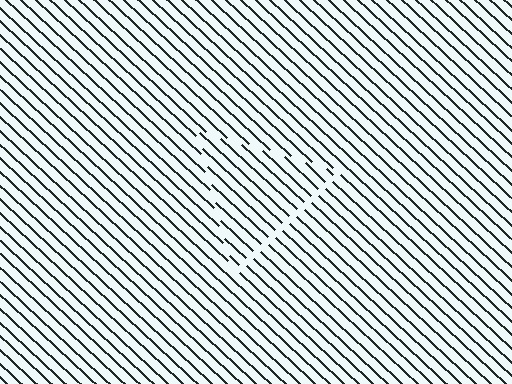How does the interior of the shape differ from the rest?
The interior of the shape contains the same grating, shifted by half a period — the contour is defined by the phase discontinuity where line-ends from the inner and outer gratings abut.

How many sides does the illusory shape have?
3 sides — the line-ends trace a triangle.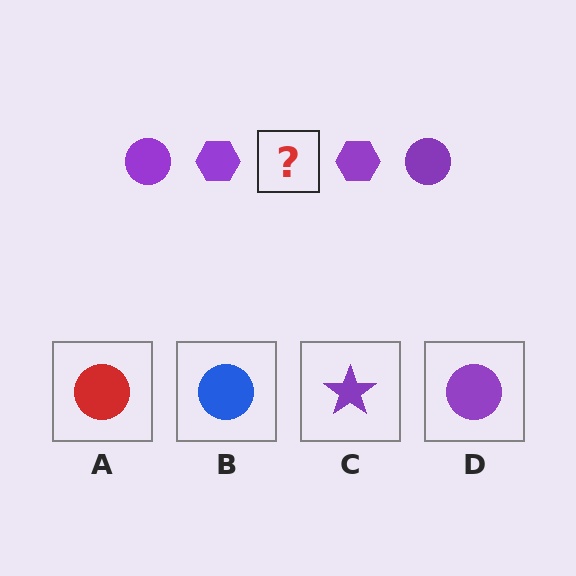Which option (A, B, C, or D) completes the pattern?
D.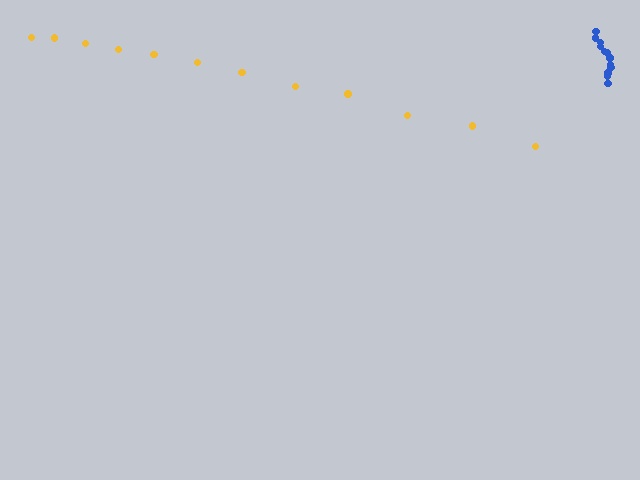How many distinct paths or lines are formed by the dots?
There are 2 distinct paths.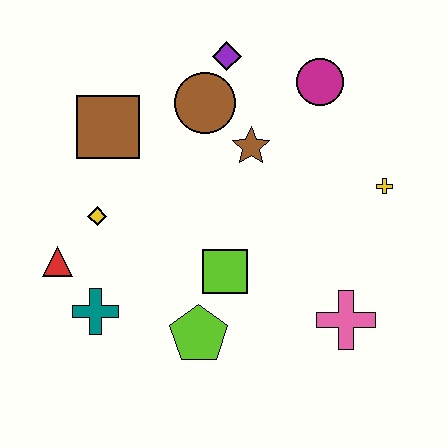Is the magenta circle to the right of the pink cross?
No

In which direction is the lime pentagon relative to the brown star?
The lime pentagon is below the brown star.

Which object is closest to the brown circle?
The purple diamond is closest to the brown circle.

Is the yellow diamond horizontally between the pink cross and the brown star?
No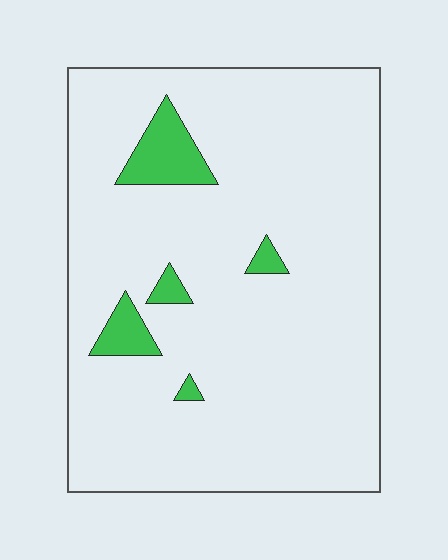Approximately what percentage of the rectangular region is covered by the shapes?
Approximately 5%.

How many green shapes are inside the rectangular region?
5.